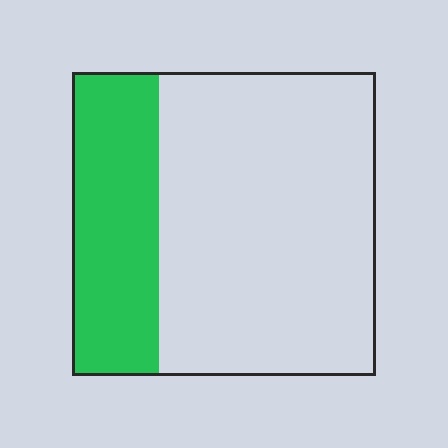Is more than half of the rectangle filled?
No.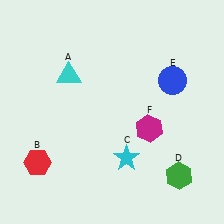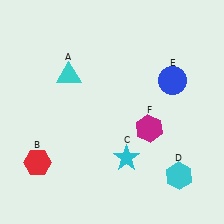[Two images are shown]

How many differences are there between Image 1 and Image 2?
There is 1 difference between the two images.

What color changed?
The hexagon (D) changed from green in Image 1 to cyan in Image 2.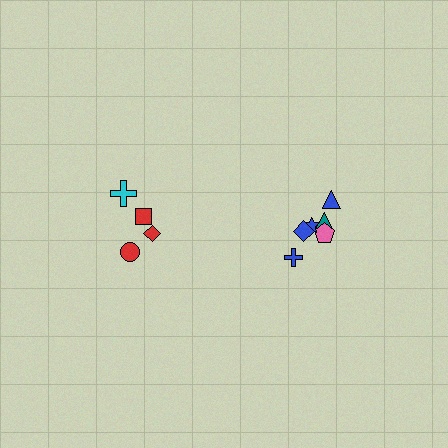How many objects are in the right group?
There are 6 objects.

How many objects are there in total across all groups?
There are 10 objects.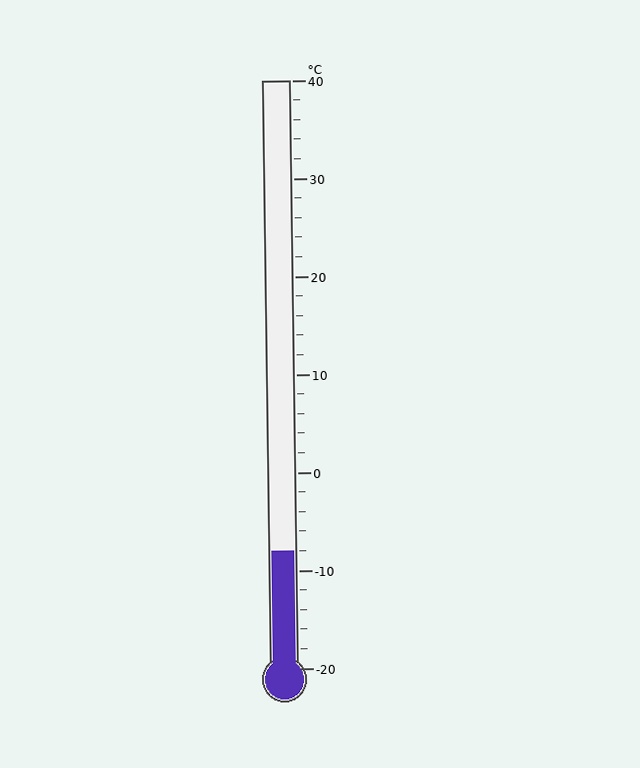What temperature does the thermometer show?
The thermometer shows approximately -8°C.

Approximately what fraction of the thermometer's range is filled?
The thermometer is filled to approximately 20% of its range.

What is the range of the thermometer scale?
The thermometer scale ranges from -20°C to 40°C.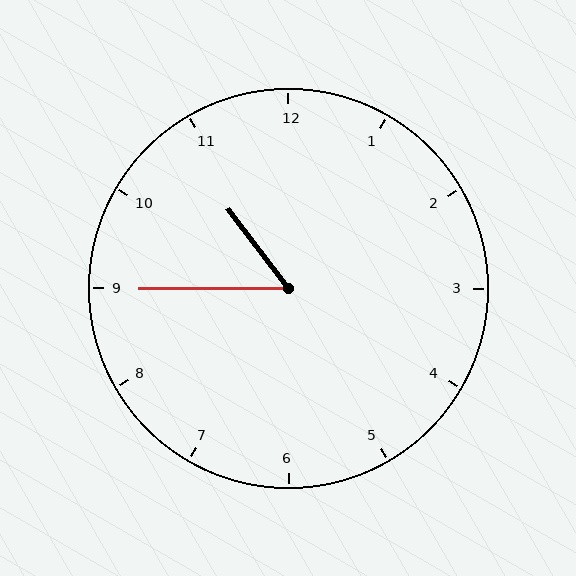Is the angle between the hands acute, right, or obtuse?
It is acute.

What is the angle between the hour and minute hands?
Approximately 52 degrees.